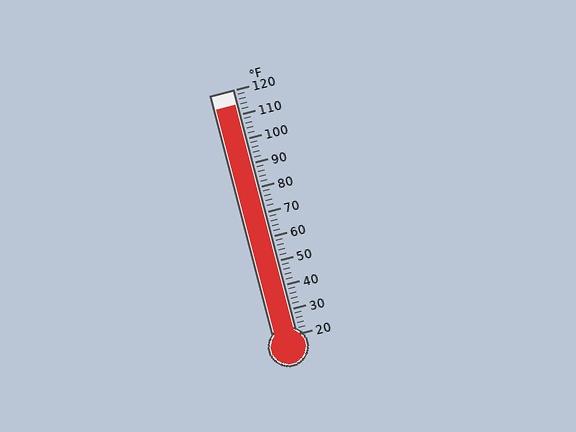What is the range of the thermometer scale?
The thermometer scale ranges from 20°F to 120°F.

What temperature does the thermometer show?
The thermometer shows approximately 114°F.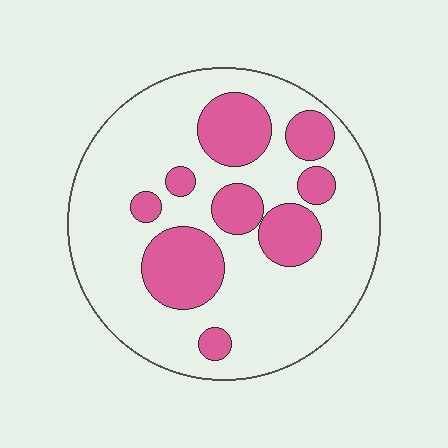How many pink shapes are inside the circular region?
9.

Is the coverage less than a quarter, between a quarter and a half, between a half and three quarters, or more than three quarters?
Between a quarter and a half.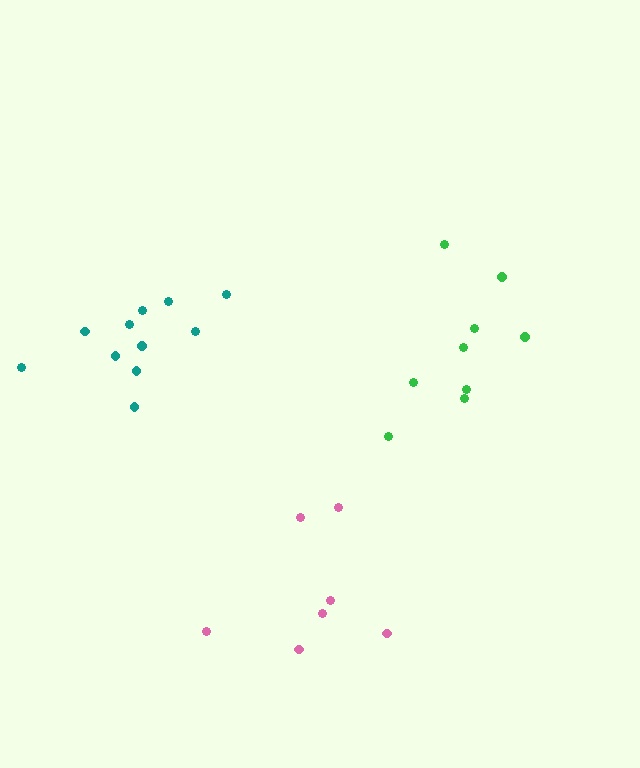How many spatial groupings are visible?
There are 3 spatial groupings.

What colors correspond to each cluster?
The clusters are colored: green, pink, teal.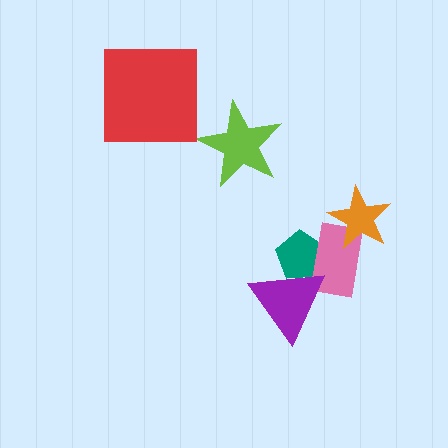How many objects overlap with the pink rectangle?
3 objects overlap with the pink rectangle.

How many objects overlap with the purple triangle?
2 objects overlap with the purple triangle.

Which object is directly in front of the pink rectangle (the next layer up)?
The purple triangle is directly in front of the pink rectangle.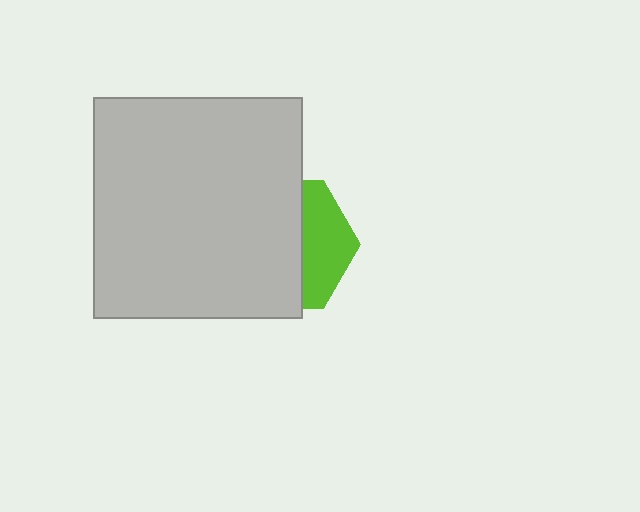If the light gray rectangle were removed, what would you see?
You would see the complete lime hexagon.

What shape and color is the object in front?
The object in front is a light gray rectangle.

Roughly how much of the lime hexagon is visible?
A small part of it is visible (roughly 35%).